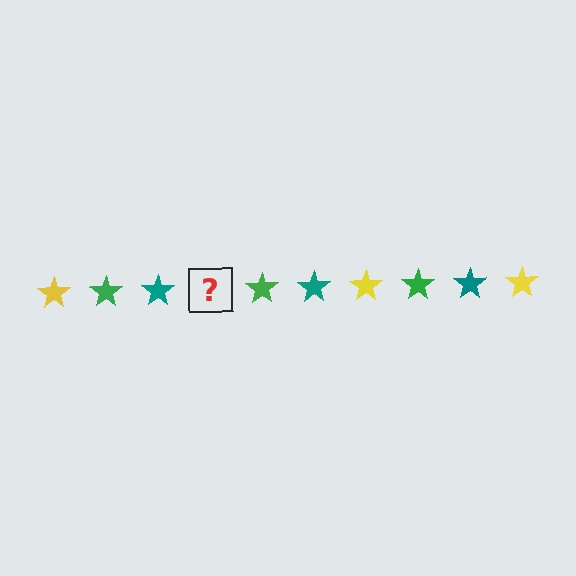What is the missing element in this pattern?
The missing element is a yellow star.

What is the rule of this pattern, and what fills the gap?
The rule is that the pattern cycles through yellow, green, teal stars. The gap should be filled with a yellow star.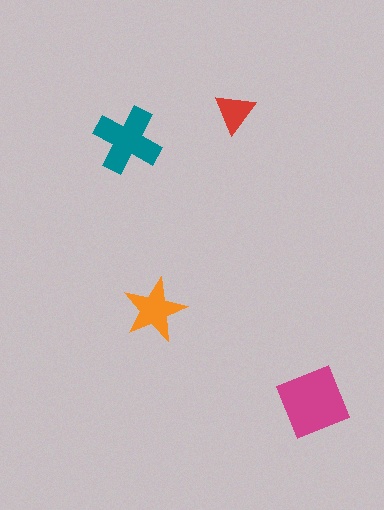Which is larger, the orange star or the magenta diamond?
The magenta diamond.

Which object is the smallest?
The red triangle.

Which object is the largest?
The magenta diamond.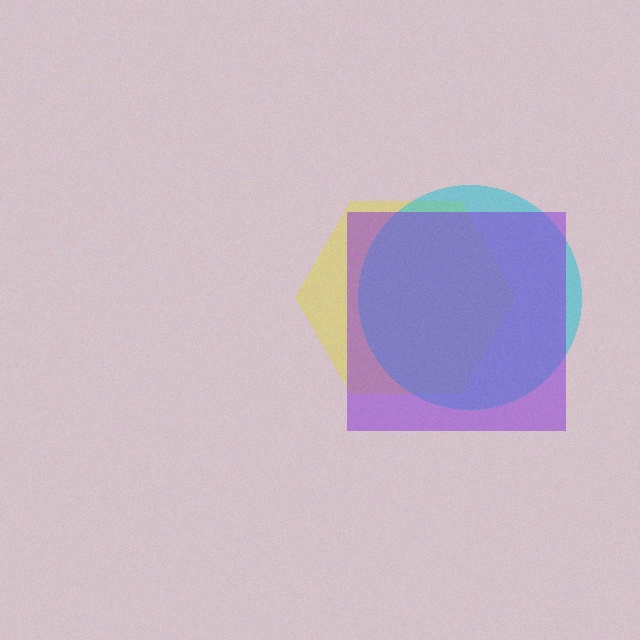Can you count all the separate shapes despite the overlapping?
Yes, there are 3 separate shapes.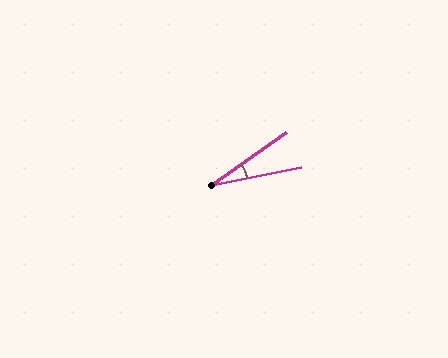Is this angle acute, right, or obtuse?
It is acute.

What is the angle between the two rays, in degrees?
Approximately 24 degrees.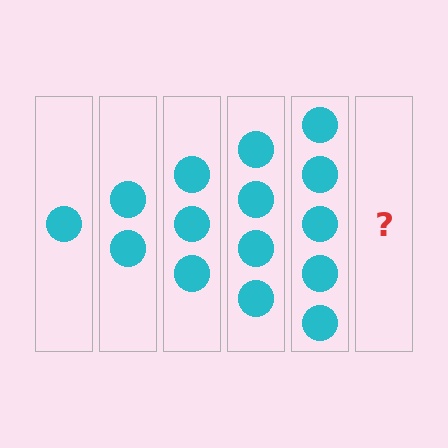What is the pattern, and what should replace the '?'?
The pattern is that each step adds one more circle. The '?' should be 6 circles.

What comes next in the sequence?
The next element should be 6 circles.